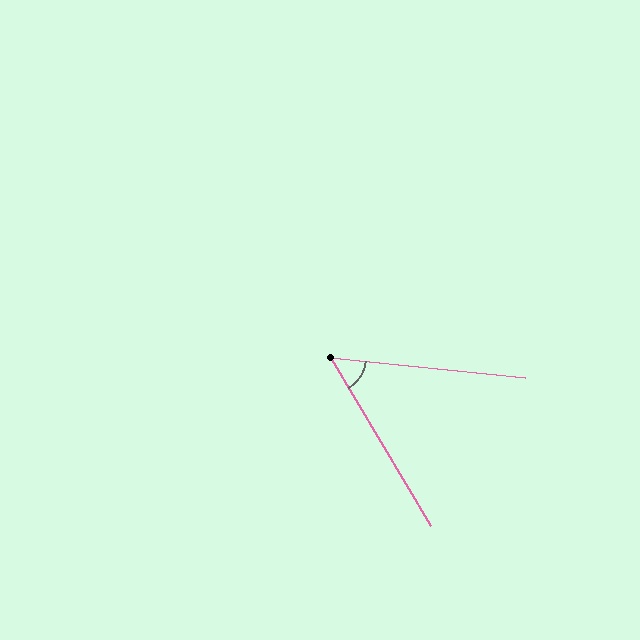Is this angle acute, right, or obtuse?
It is acute.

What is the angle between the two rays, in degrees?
Approximately 53 degrees.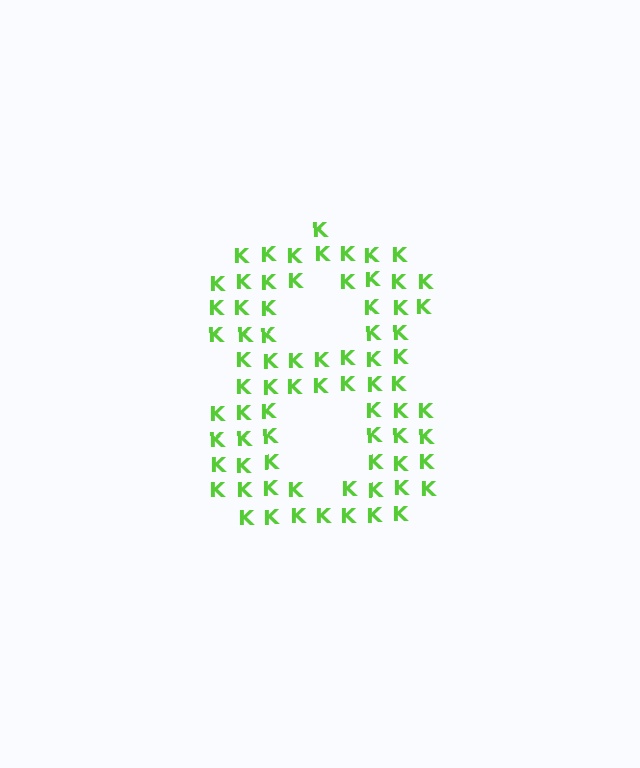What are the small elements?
The small elements are letter K's.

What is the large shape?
The large shape is the digit 8.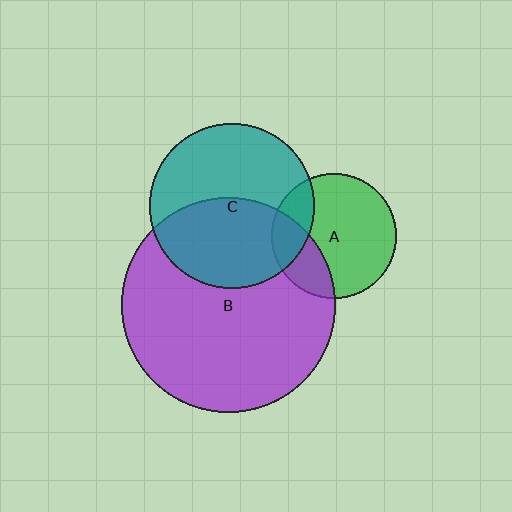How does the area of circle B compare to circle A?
Approximately 2.9 times.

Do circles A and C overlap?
Yes.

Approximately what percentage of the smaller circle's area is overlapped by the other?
Approximately 20%.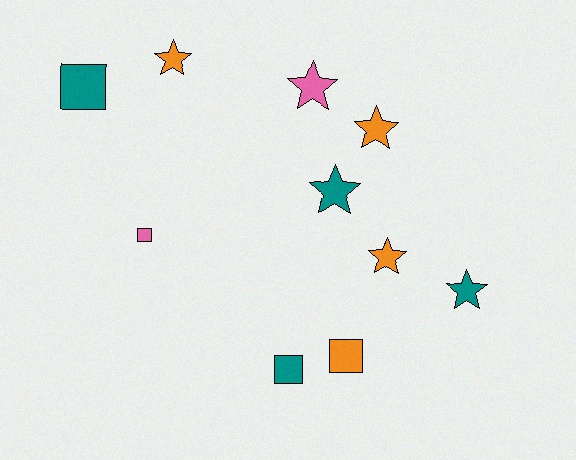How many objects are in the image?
There are 10 objects.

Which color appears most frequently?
Orange, with 4 objects.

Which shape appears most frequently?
Star, with 6 objects.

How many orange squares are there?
There is 1 orange square.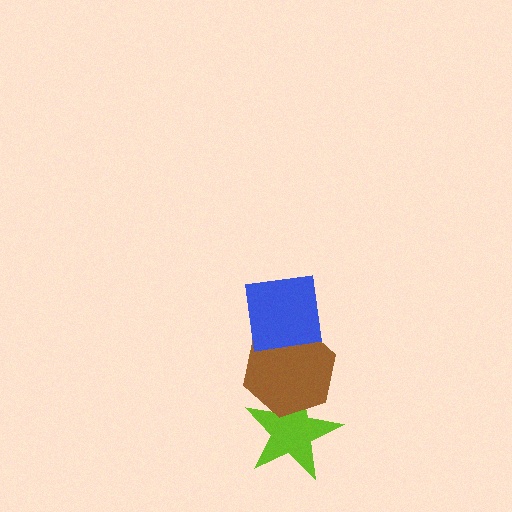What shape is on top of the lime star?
The brown hexagon is on top of the lime star.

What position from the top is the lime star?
The lime star is 3rd from the top.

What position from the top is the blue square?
The blue square is 1st from the top.